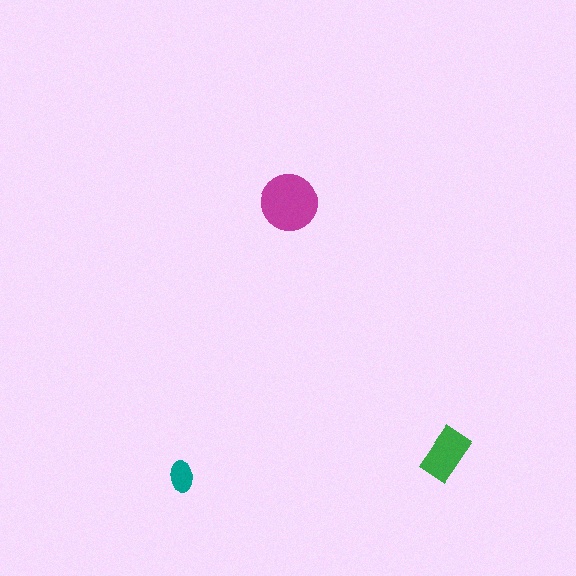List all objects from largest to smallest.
The magenta circle, the green rectangle, the teal ellipse.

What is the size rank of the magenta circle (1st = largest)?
1st.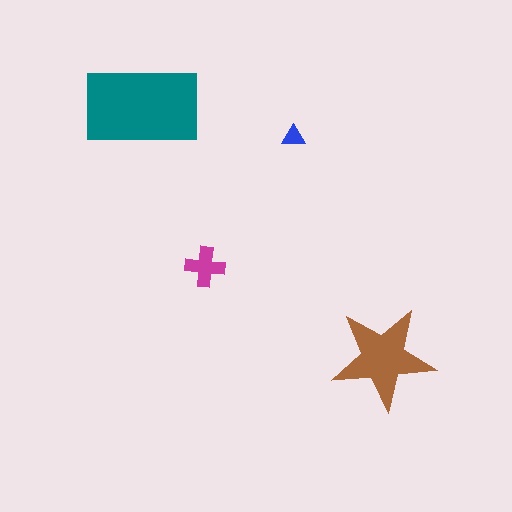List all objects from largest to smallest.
The teal rectangle, the brown star, the magenta cross, the blue triangle.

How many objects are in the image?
There are 4 objects in the image.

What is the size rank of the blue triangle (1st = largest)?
4th.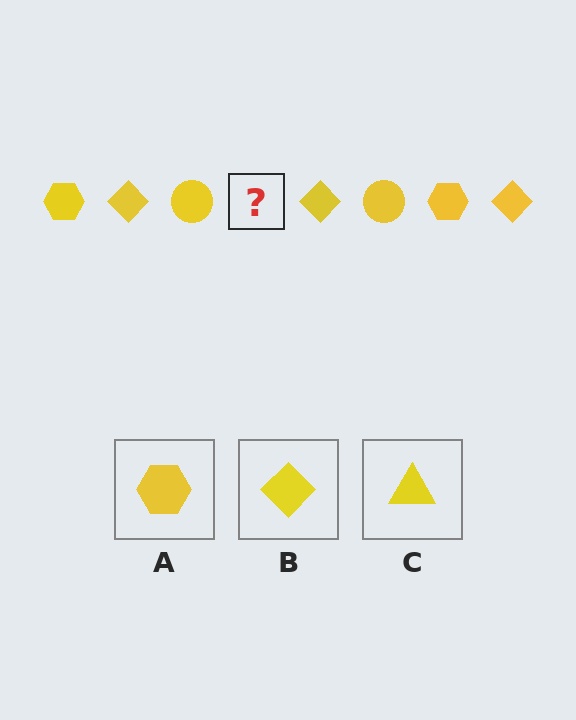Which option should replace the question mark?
Option A.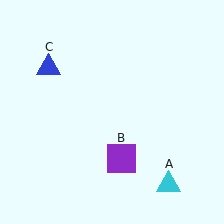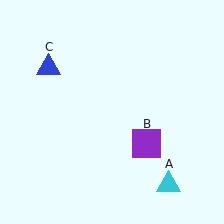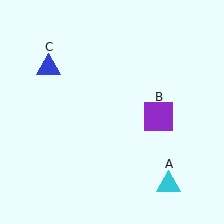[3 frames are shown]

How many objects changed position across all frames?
1 object changed position: purple square (object B).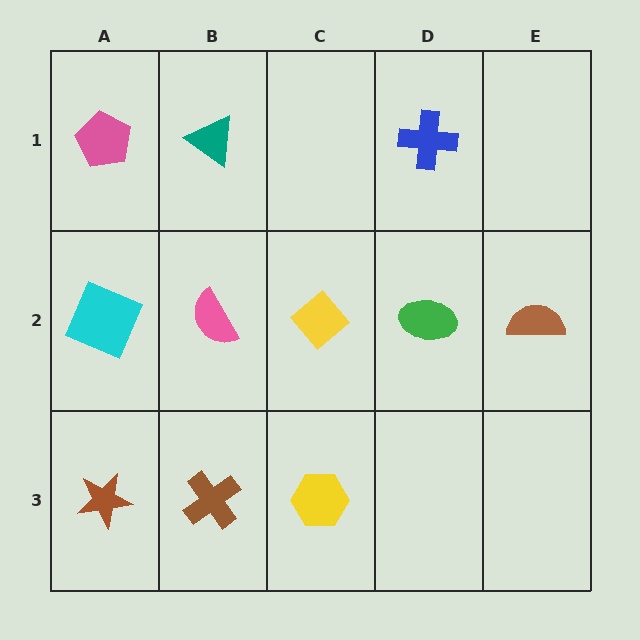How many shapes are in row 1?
3 shapes.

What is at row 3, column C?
A yellow hexagon.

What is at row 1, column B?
A teal triangle.